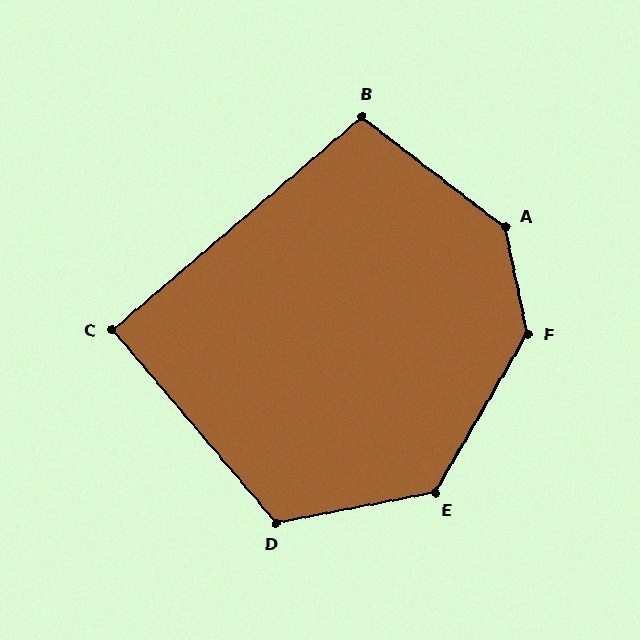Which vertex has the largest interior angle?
A, at approximately 139 degrees.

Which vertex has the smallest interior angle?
C, at approximately 90 degrees.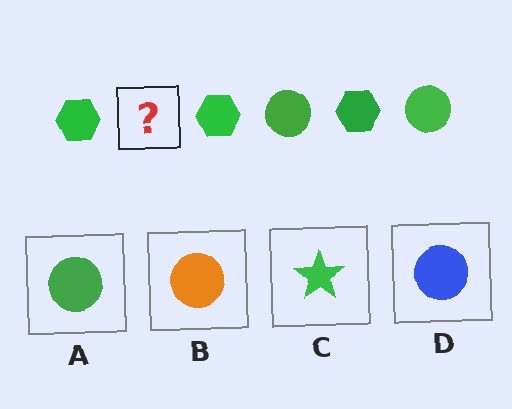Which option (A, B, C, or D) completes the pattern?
A.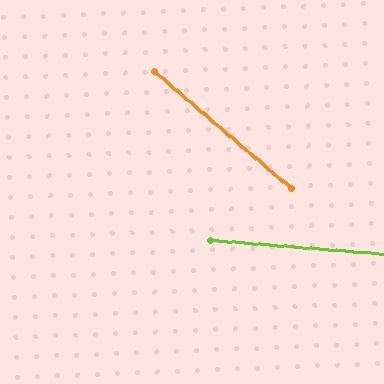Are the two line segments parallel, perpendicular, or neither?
Neither parallel nor perpendicular — they differ by about 36°.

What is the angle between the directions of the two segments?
Approximately 36 degrees.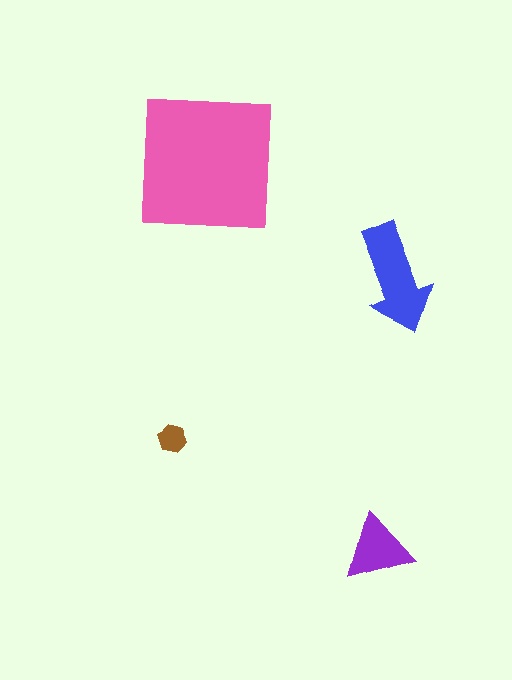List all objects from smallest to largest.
The brown hexagon, the purple triangle, the blue arrow, the pink square.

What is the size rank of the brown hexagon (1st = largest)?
4th.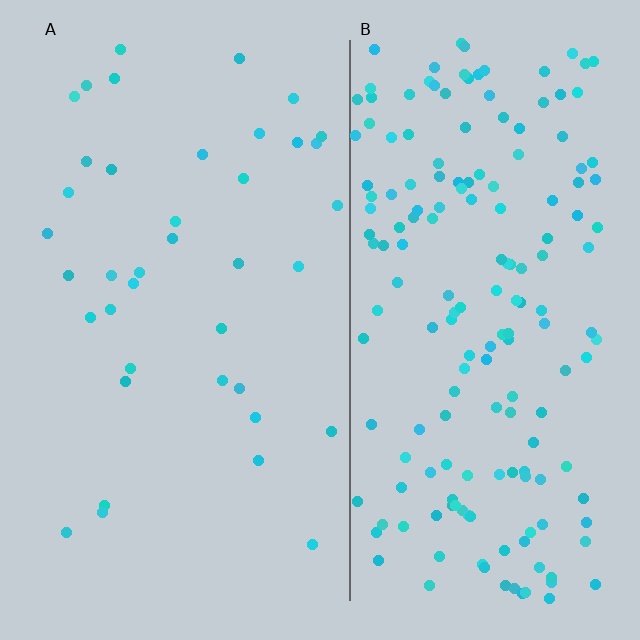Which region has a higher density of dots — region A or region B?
B (the right).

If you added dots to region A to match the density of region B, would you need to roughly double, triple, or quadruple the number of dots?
Approximately quadruple.